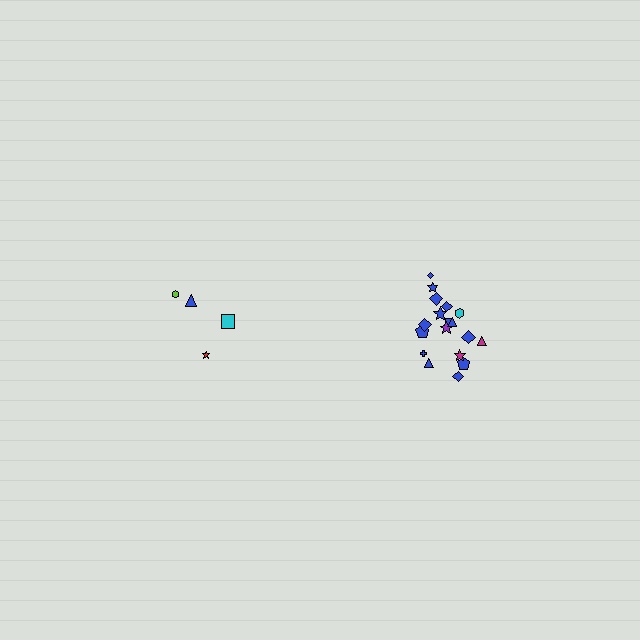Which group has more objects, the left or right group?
The right group.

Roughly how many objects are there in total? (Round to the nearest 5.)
Roughly 20 objects in total.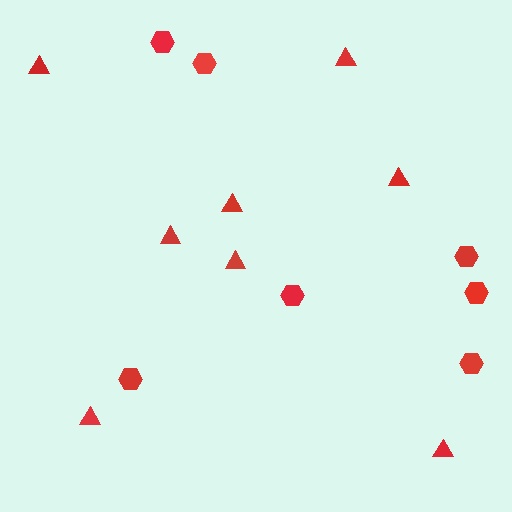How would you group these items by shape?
There are 2 groups: one group of hexagons (7) and one group of triangles (8).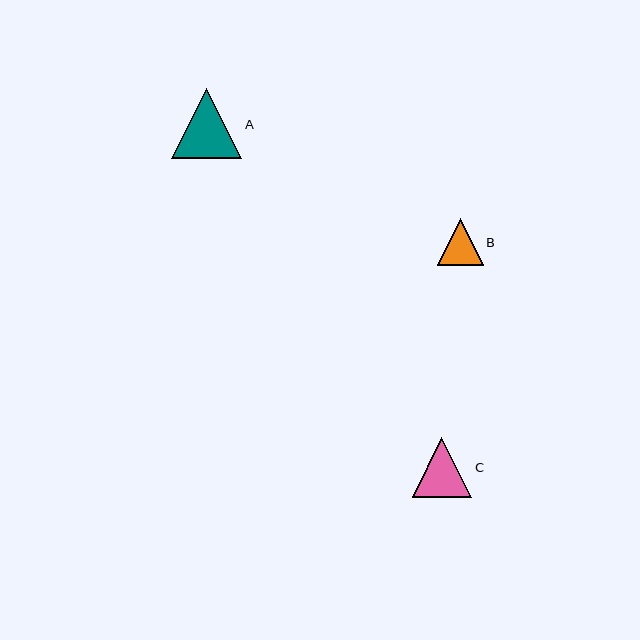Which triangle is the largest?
Triangle A is the largest with a size of approximately 70 pixels.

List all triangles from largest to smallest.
From largest to smallest: A, C, B.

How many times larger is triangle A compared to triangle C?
Triangle A is approximately 1.2 times the size of triangle C.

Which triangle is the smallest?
Triangle B is the smallest with a size of approximately 46 pixels.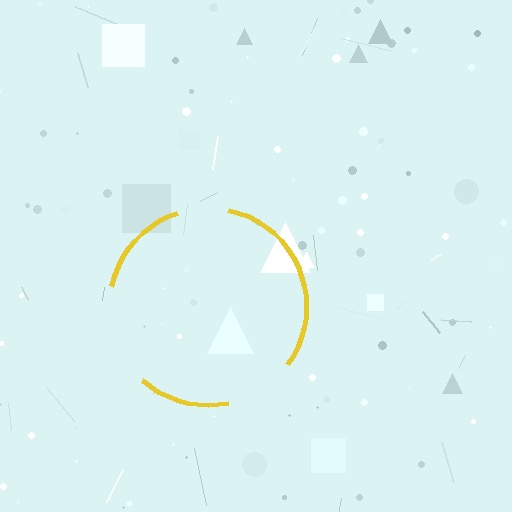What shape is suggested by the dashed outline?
The dashed outline suggests a circle.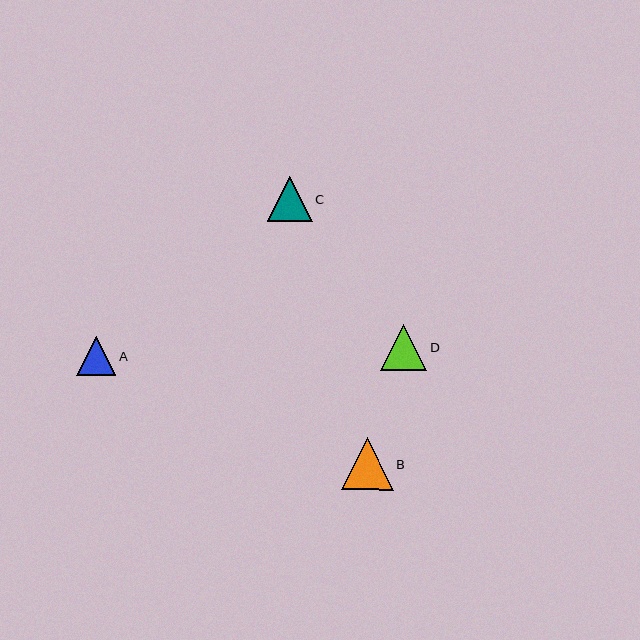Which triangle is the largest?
Triangle B is the largest with a size of approximately 52 pixels.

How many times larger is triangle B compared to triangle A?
Triangle B is approximately 1.3 times the size of triangle A.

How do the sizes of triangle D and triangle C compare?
Triangle D and triangle C are approximately the same size.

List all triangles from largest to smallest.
From largest to smallest: B, D, C, A.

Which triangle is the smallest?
Triangle A is the smallest with a size of approximately 39 pixels.